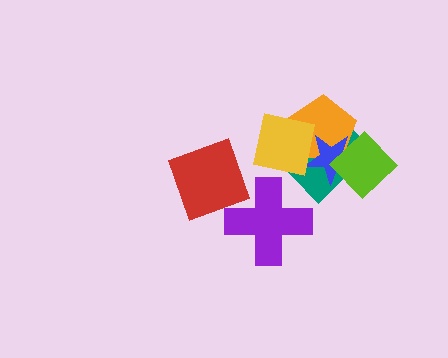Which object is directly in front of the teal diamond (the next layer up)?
The orange pentagon is directly in front of the teal diamond.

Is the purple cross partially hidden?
Yes, it is partially covered by another shape.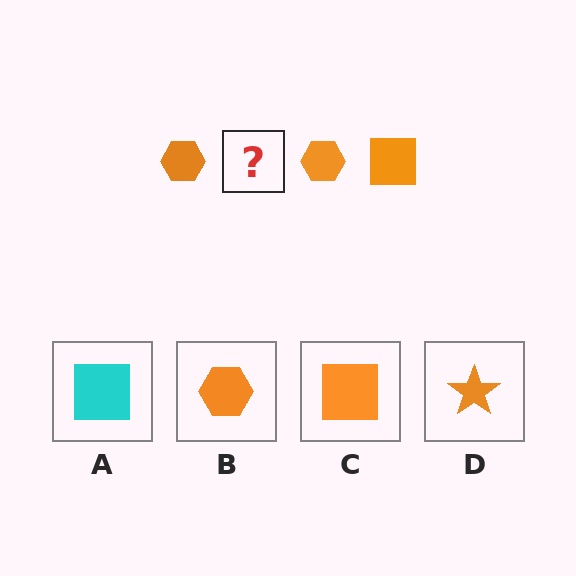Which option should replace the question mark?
Option C.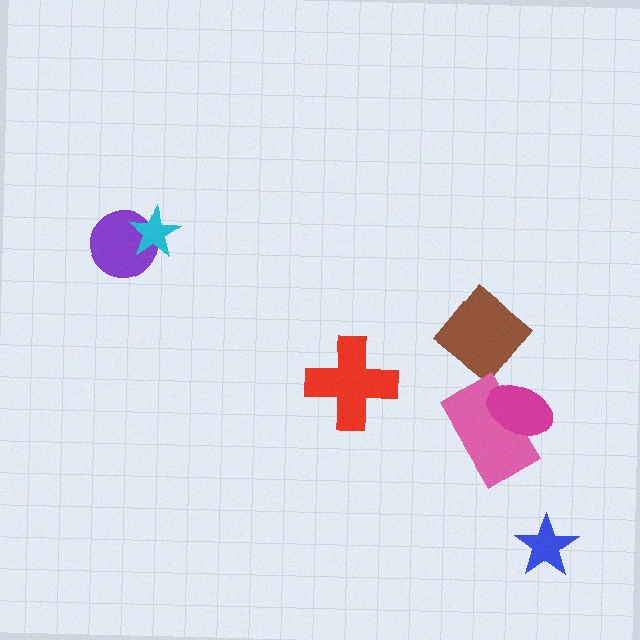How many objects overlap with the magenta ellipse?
1 object overlaps with the magenta ellipse.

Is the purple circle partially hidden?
Yes, it is partially covered by another shape.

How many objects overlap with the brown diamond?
0 objects overlap with the brown diamond.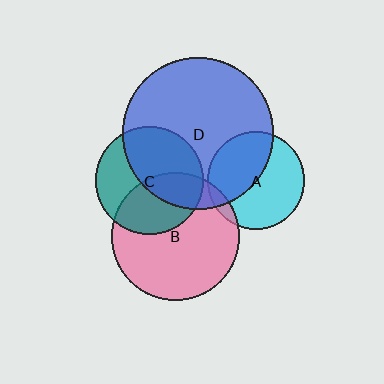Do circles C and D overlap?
Yes.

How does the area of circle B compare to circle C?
Approximately 1.4 times.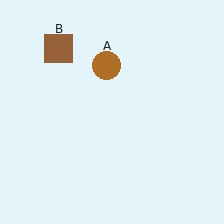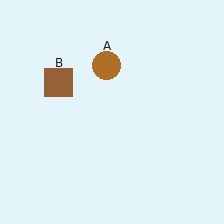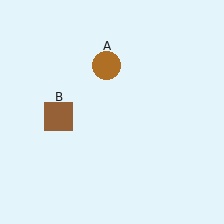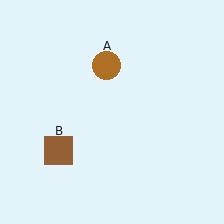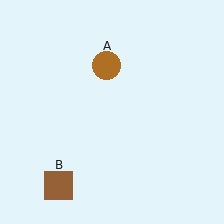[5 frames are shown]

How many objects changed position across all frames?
1 object changed position: brown square (object B).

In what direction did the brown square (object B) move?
The brown square (object B) moved down.